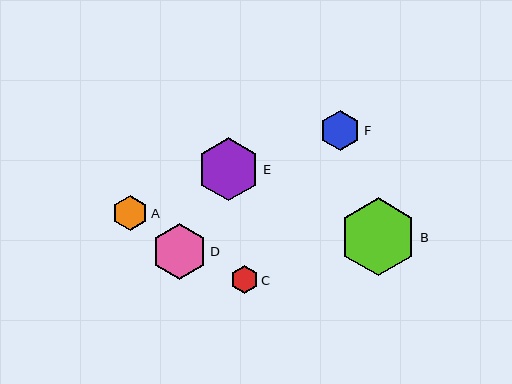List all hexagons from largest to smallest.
From largest to smallest: B, E, D, F, A, C.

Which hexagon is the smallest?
Hexagon C is the smallest with a size of approximately 28 pixels.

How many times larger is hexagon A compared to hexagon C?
Hexagon A is approximately 1.3 times the size of hexagon C.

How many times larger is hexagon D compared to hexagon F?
Hexagon D is approximately 1.4 times the size of hexagon F.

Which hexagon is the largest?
Hexagon B is the largest with a size of approximately 78 pixels.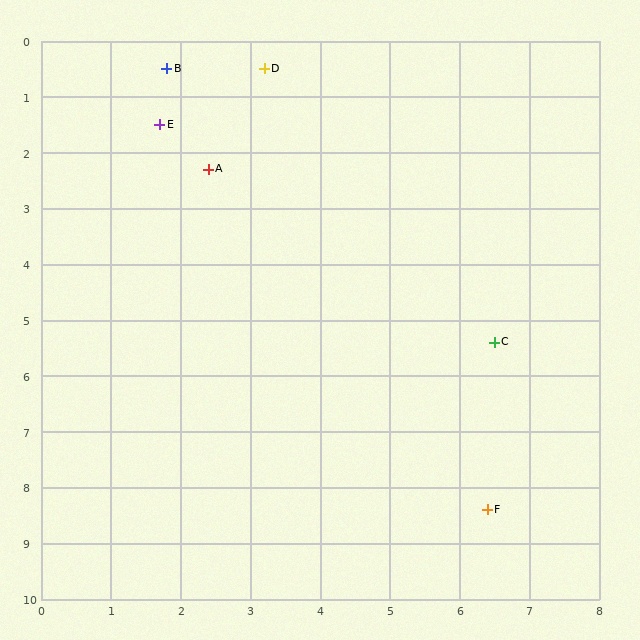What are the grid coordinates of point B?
Point B is at approximately (1.8, 0.5).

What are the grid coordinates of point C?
Point C is at approximately (6.5, 5.4).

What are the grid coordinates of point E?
Point E is at approximately (1.7, 1.5).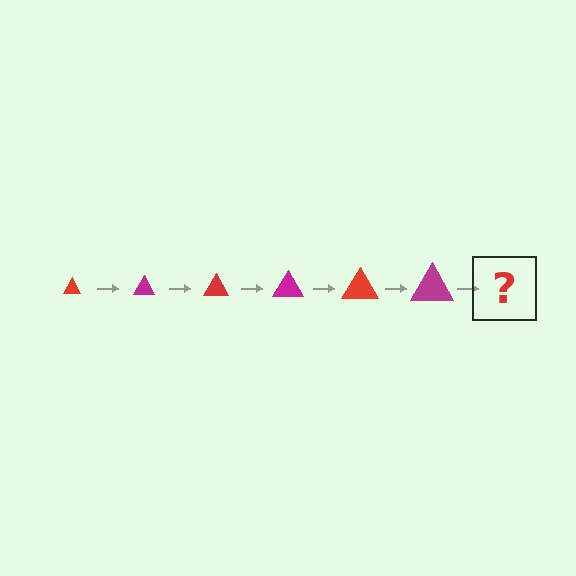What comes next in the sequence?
The next element should be a red triangle, larger than the previous one.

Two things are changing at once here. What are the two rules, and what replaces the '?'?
The two rules are that the triangle grows larger each step and the color cycles through red and magenta. The '?' should be a red triangle, larger than the previous one.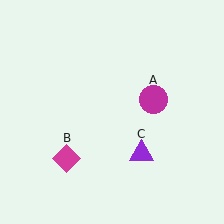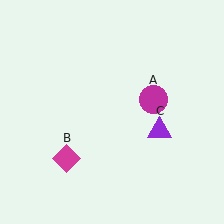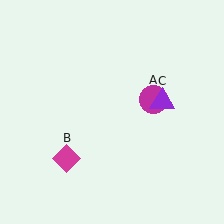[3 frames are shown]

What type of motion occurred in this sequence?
The purple triangle (object C) rotated counterclockwise around the center of the scene.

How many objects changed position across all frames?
1 object changed position: purple triangle (object C).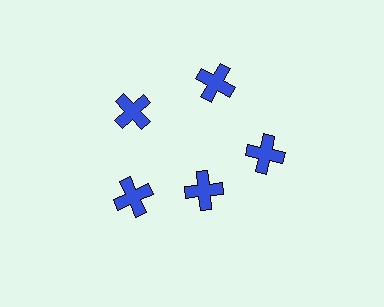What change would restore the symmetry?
The symmetry would be restored by moving it outward, back onto the ring so that all 5 crosses sit at equal angles and equal distance from the center.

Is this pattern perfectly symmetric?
No. The 5 blue crosses are arranged in a ring, but one element near the 5 o'clock position is pulled inward toward the center, breaking the 5-fold rotational symmetry.